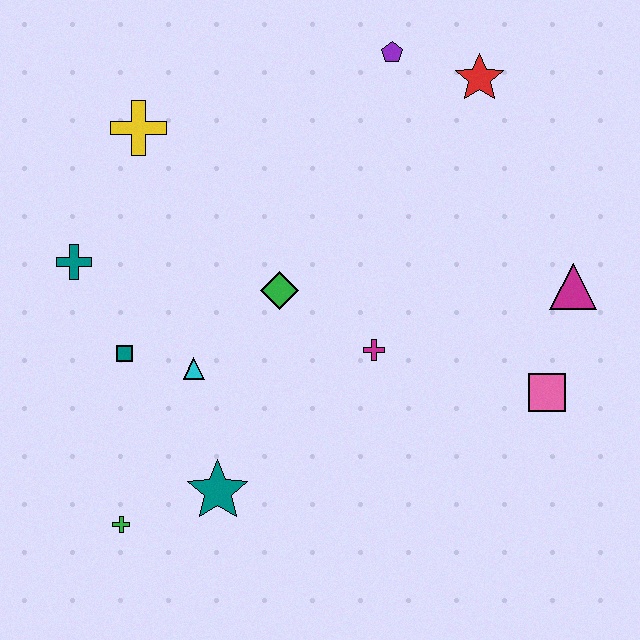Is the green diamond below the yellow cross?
Yes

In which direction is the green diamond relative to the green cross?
The green diamond is above the green cross.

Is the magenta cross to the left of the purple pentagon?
Yes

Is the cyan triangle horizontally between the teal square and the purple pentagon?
Yes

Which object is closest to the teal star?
The green cross is closest to the teal star.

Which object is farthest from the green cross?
The red star is farthest from the green cross.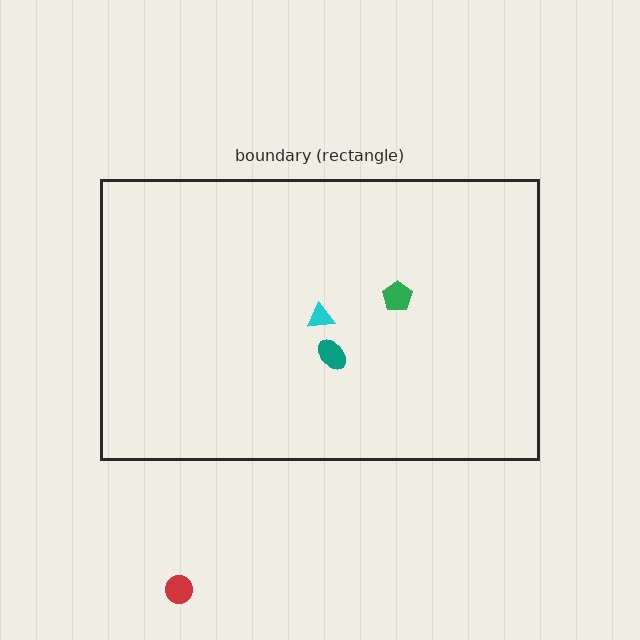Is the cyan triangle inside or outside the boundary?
Inside.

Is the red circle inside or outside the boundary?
Outside.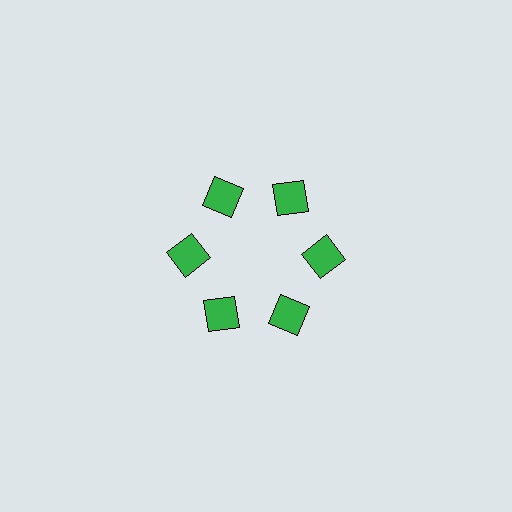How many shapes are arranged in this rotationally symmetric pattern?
There are 6 shapes, arranged in 6 groups of 1.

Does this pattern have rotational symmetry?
Yes, this pattern has 6-fold rotational symmetry. It looks the same after rotating 60 degrees around the center.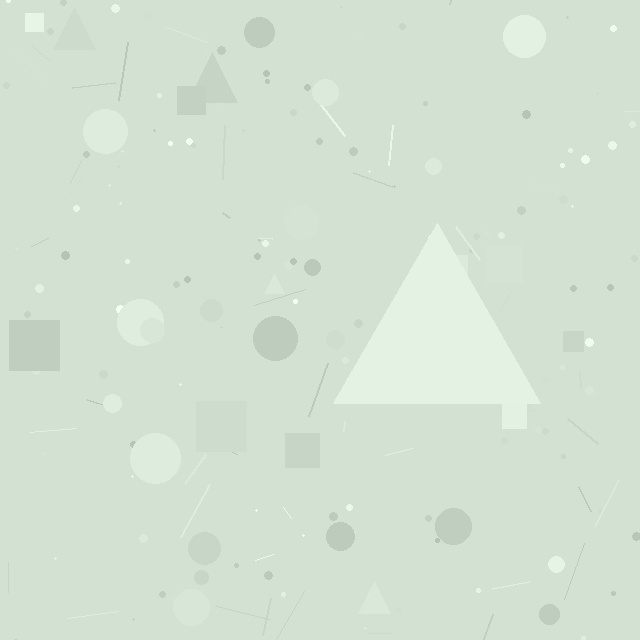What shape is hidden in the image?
A triangle is hidden in the image.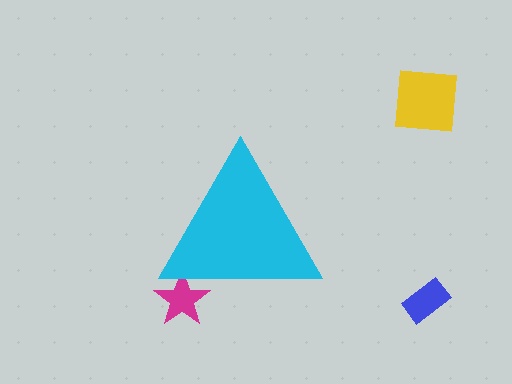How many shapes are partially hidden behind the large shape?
1 shape is partially hidden.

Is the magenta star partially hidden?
Yes, the magenta star is partially hidden behind the cyan triangle.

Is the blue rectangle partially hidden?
No, the blue rectangle is fully visible.